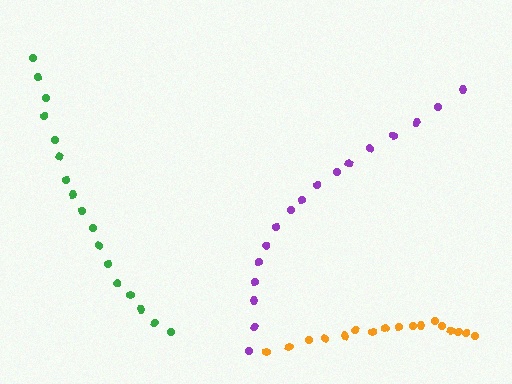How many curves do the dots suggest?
There are 3 distinct paths.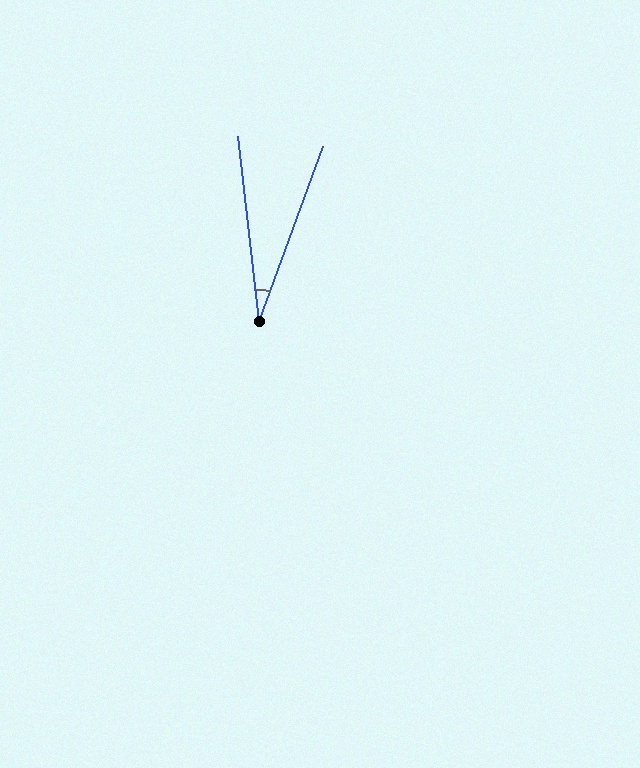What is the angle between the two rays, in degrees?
Approximately 27 degrees.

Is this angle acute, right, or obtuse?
It is acute.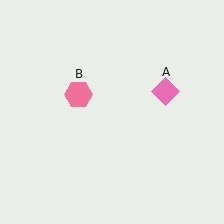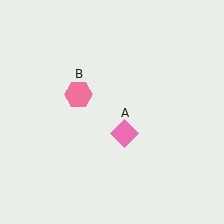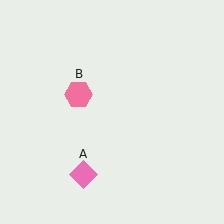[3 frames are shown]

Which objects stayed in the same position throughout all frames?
Pink hexagon (object B) remained stationary.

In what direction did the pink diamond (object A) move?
The pink diamond (object A) moved down and to the left.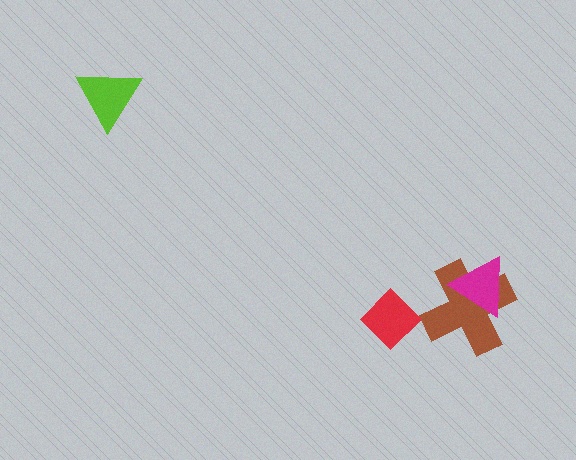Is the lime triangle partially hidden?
No, no other shape covers it.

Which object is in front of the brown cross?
The magenta triangle is in front of the brown cross.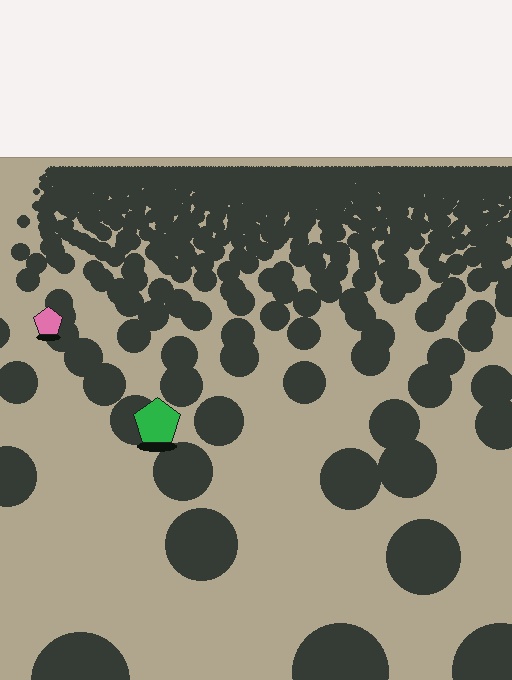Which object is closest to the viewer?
The green pentagon is closest. The texture marks near it are larger and more spread out.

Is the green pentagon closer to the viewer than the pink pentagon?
Yes. The green pentagon is closer — you can tell from the texture gradient: the ground texture is coarser near it.